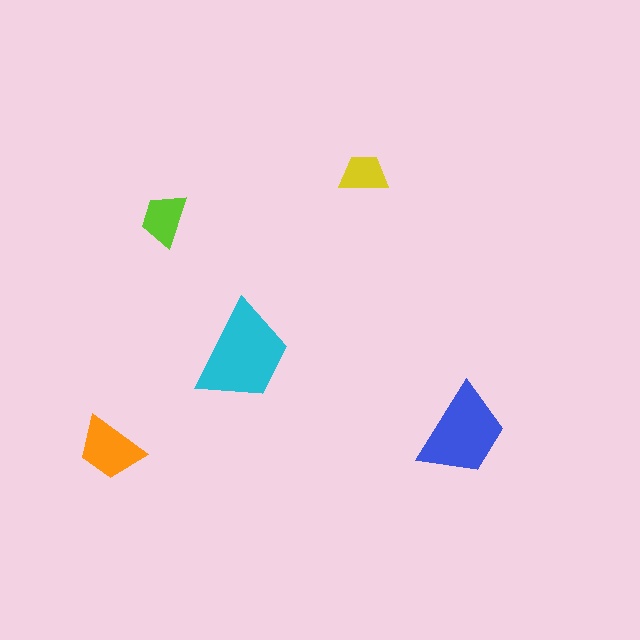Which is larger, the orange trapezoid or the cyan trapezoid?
The cyan one.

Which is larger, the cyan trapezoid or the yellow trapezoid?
The cyan one.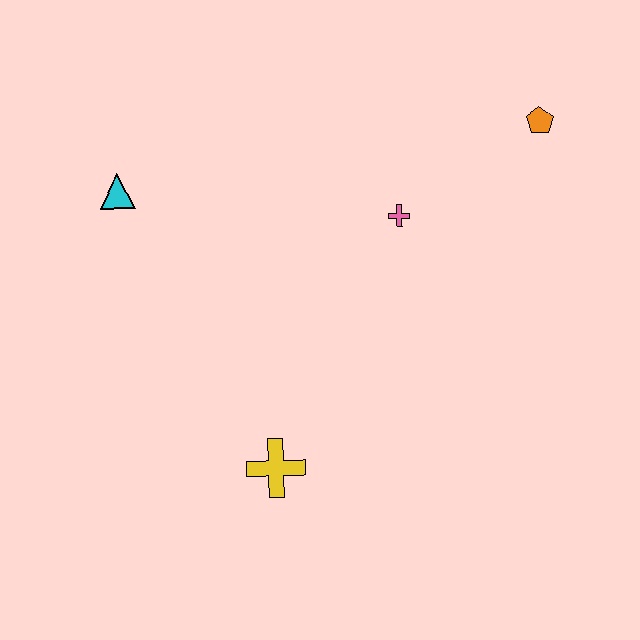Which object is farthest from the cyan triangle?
The orange pentagon is farthest from the cyan triangle.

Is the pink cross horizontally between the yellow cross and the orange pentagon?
Yes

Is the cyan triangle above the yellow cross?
Yes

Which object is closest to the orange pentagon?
The pink cross is closest to the orange pentagon.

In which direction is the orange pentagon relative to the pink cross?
The orange pentagon is to the right of the pink cross.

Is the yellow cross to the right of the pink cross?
No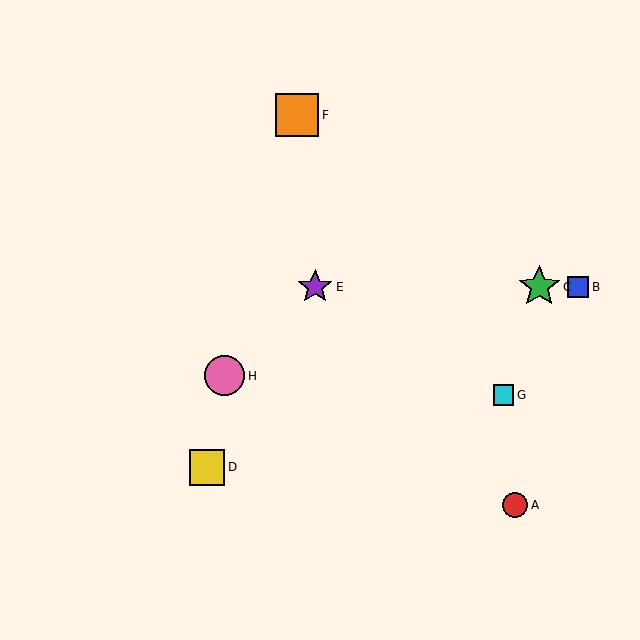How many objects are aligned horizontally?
3 objects (B, C, E) are aligned horizontally.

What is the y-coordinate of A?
Object A is at y≈505.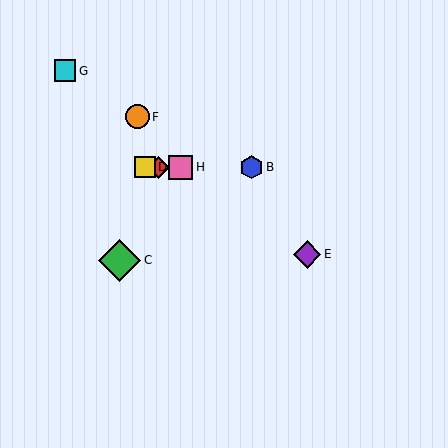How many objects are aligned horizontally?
4 objects (A, B, D, H) are aligned horizontally.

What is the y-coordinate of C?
Object C is at y≈260.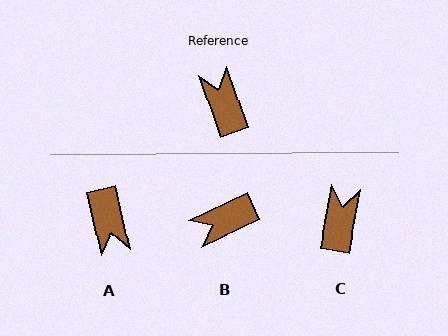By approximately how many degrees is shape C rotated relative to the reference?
Approximately 29 degrees clockwise.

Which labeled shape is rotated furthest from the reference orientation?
A, about 174 degrees away.